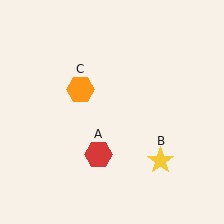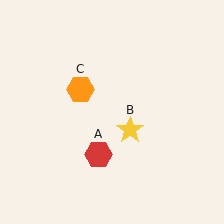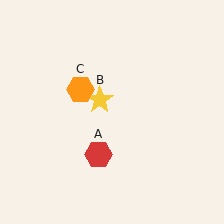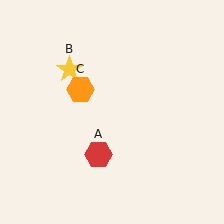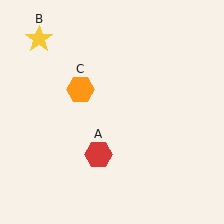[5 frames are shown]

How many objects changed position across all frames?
1 object changed position: yellow star (object B).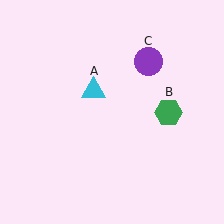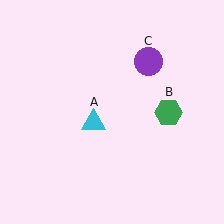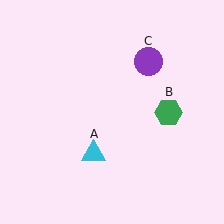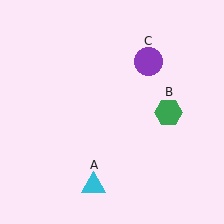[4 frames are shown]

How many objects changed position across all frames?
1 object changed position: cyan triangle (object A).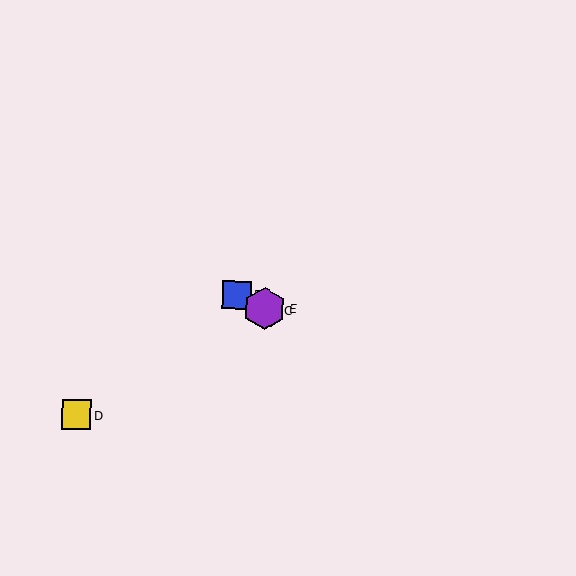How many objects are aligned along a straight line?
4 objects (A, B, C, E) are aligned along a straight line.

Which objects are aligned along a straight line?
Objects A, B, C, E are aligned along a straight line.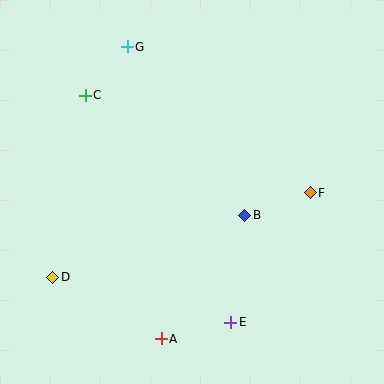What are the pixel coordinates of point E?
Point E is at (231, 322).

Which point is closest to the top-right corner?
Point F is closest to the top-right corner.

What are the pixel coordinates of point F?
Point F is at (310, 193).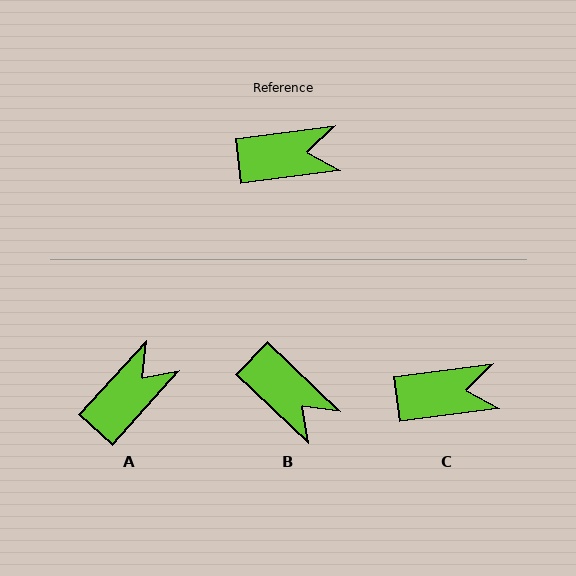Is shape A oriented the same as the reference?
No, it is off by about 41 degrees.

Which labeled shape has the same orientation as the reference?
C.